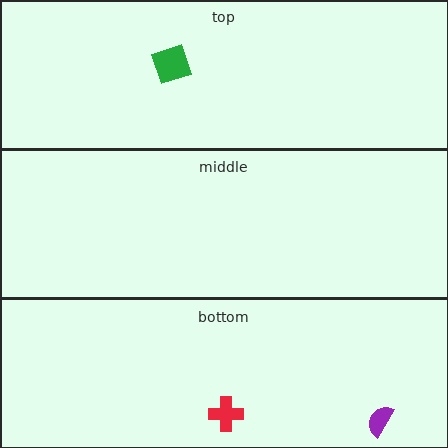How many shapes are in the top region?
1.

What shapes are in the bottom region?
The purple semicircle, the red cross.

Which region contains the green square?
The top region.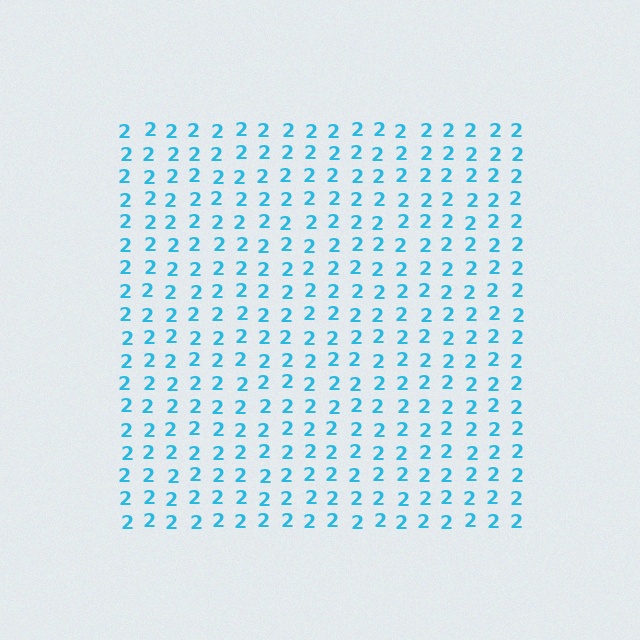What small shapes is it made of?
It is made of small digit 2's.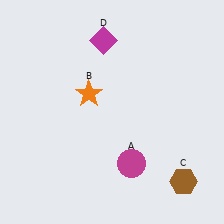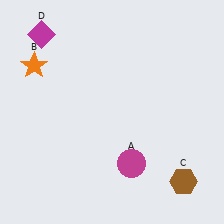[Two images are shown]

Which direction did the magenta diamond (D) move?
The magenta diamond (D) moved left.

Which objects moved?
The objects that moved are: the orange star (B), the magenta diamond (D).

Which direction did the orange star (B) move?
The orange star (B) moved left.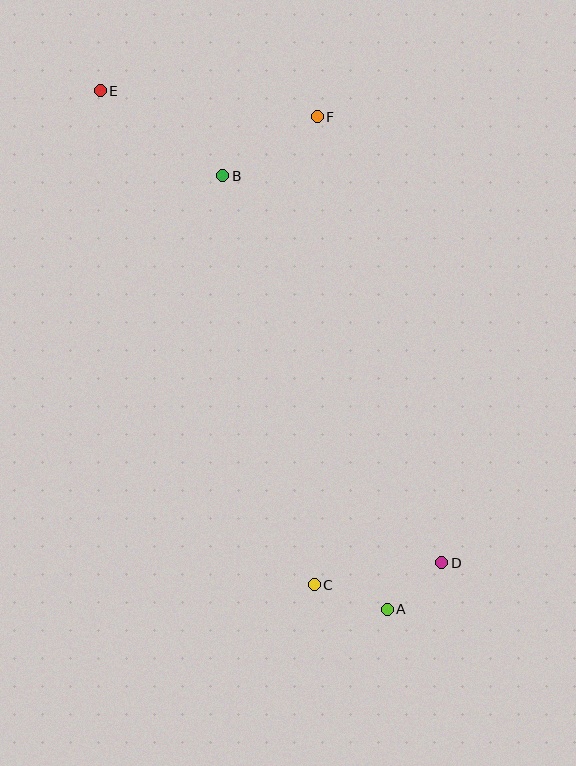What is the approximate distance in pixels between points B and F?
The distance between B and F is approximately 111 pixels.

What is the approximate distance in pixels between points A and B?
The distance between A and B is approximately 463 pixels.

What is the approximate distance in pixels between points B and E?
The distance between B and E is approximately 149 pixels.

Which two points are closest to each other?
Points A and D are closest to each other.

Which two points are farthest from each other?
Points A and E are farthest from each other.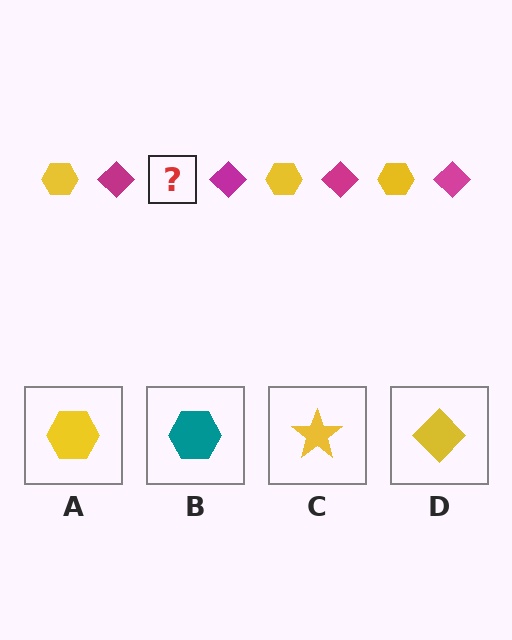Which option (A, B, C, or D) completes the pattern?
A.